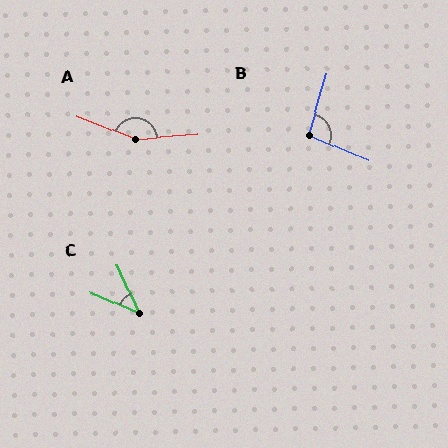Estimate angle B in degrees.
Approximately 97 degrees.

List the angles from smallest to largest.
C (42°), B (97°), A (154°).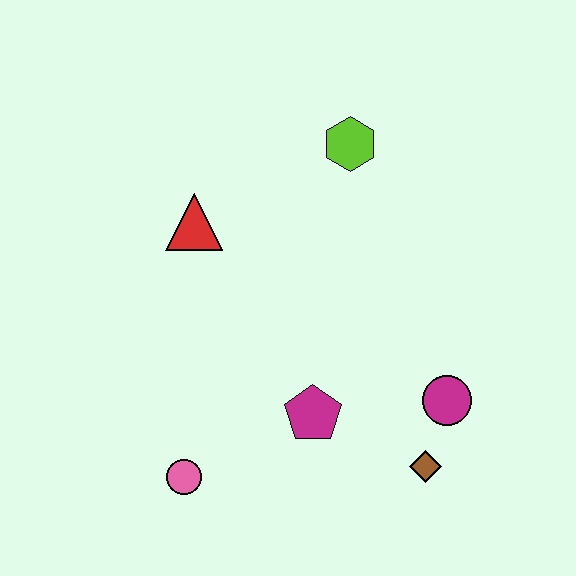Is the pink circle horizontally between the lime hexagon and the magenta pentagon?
No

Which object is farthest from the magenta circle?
The red triangle is farthest from the magenta circle.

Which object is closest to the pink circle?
The magenta pentagon is closest to the pink circle.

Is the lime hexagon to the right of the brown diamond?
No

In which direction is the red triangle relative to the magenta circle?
The red triangle is to the left of the magenta circle.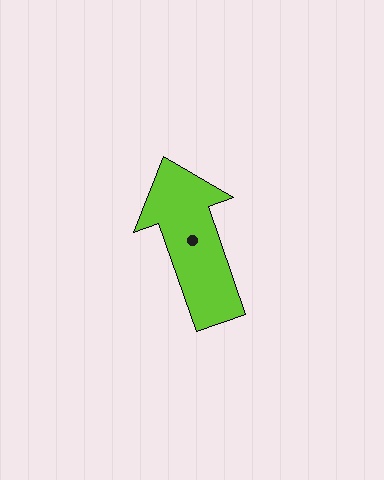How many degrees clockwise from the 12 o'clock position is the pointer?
Approximately 341 degrees.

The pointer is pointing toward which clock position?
Roughly 11 o'clock.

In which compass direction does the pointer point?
North.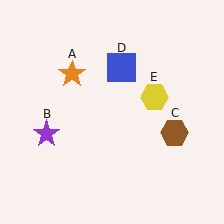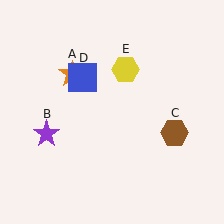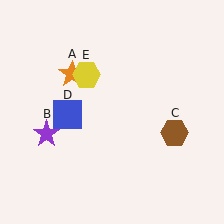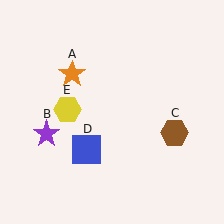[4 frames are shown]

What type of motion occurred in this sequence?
The blue square (object D), yellow hexagon (object E) rotated counterclockwise around the center of the scene.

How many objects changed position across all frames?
2 objects changed position: blue square (object D), yellow hexagon (object E).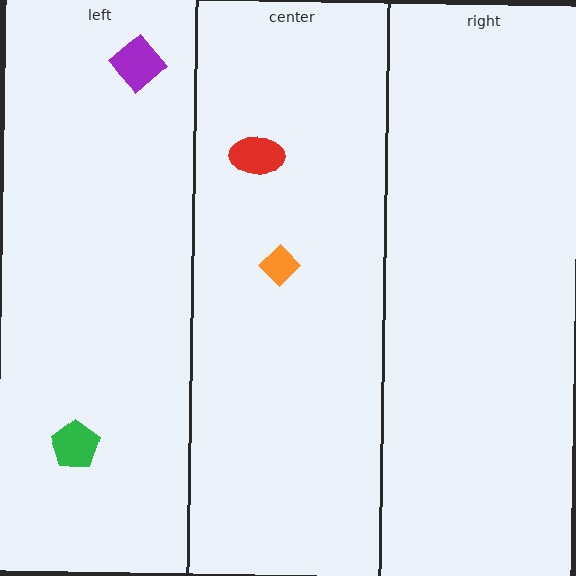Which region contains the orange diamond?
The center region.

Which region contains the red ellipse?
The center region.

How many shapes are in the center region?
2.